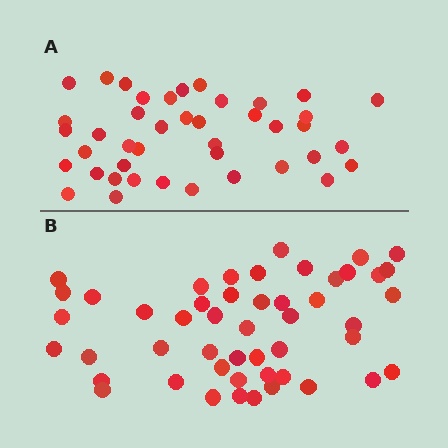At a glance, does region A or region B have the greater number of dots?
Region B (the bottom region) has more dots.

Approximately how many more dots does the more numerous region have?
Region B has roughly 8 or so more dots than region A.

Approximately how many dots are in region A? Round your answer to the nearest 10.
About 40 dots. (The exact count is 42, which rounds to 40.)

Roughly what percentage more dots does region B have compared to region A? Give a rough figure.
About 15% more.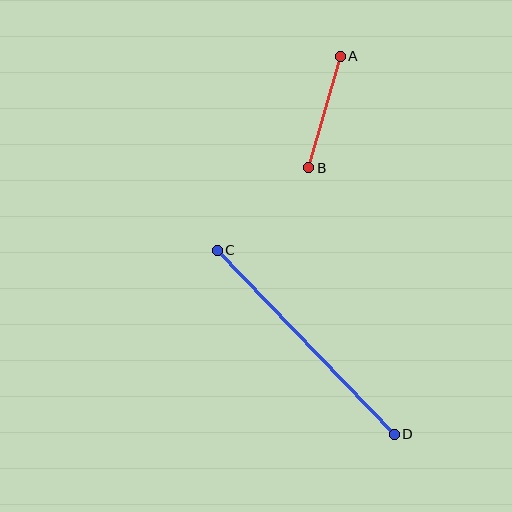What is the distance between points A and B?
The distance is approximately 116 pixels.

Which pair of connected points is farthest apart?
Points C and D are farthest apart.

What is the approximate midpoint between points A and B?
The midpoint is at approximately (325, 112) pixels.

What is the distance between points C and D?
The distance is approximately 255 pixels.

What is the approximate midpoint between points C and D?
The midpoint is at approximately (306, 342) pixels.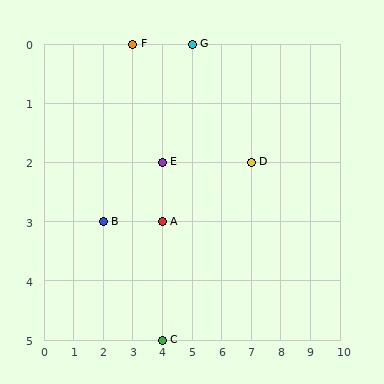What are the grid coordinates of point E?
Point E is at grid coordinates (4, 2).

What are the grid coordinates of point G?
Point G is at grid coordinates (5, 0).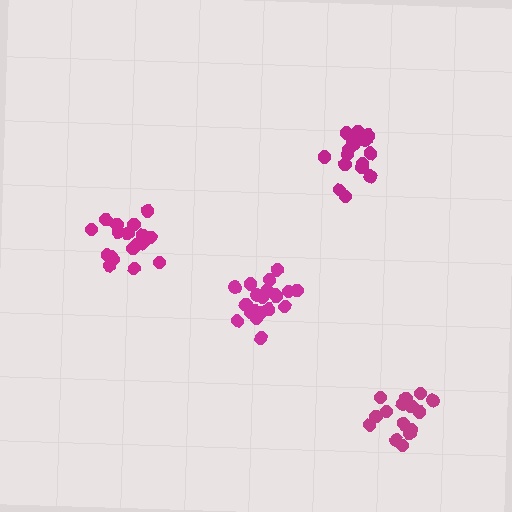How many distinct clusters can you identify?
There are 4 distinct clusters.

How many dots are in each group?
Group 1: 20 dots, Group 2: 16 dots, Group 3: 20 dots, Group 4: 15 dots (71 total).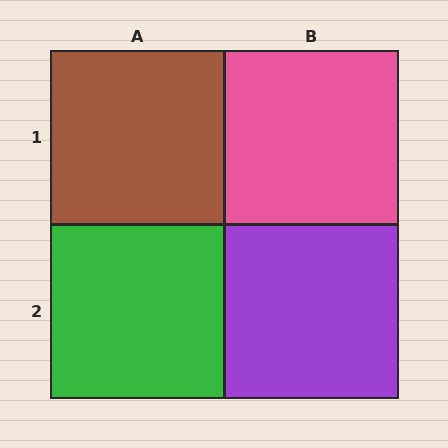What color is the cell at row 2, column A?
Green.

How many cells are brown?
1 cell is brown.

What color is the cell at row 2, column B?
Purple.